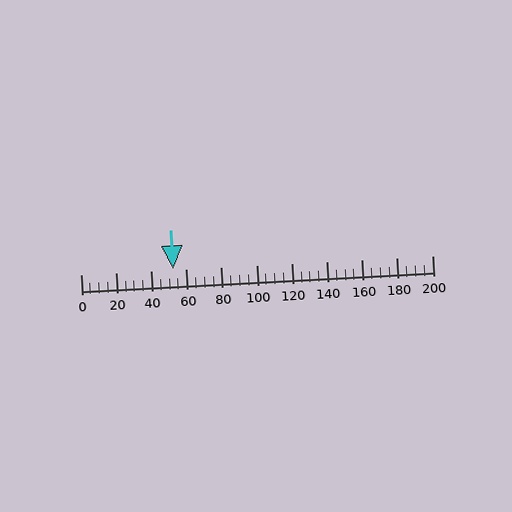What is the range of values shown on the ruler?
The ruler shows values from 0 to 200.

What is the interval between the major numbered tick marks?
The major tick marks are spaced 20 units apart.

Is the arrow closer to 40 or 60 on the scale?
The arrow is closer to 60.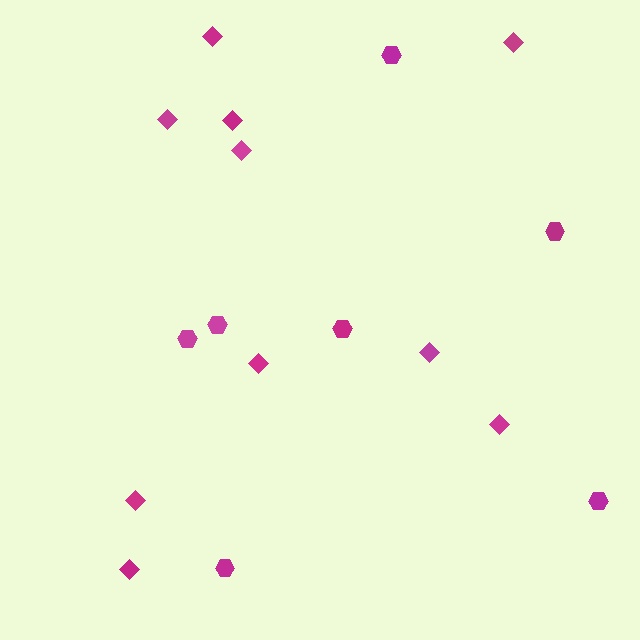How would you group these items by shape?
There are 2 groups: one group of hexagons (7) and one group of diamonds (10).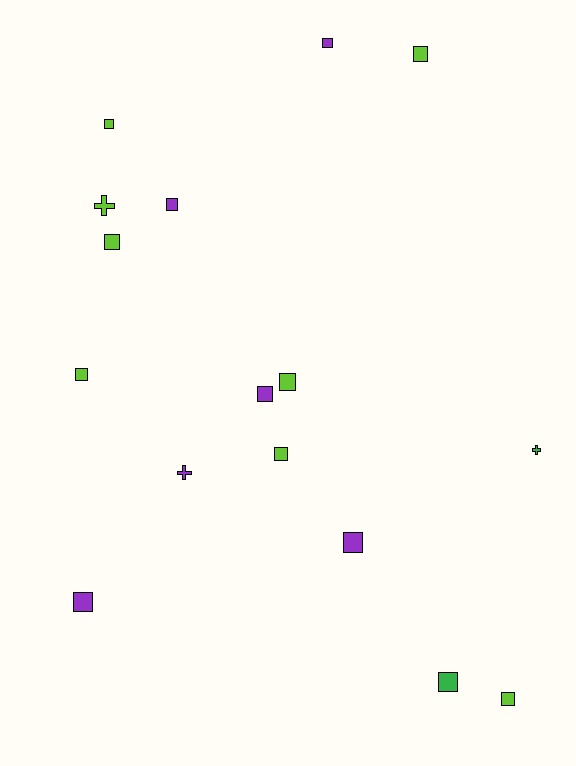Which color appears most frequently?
Lime, with 8 objects.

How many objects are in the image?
There are 16 objects.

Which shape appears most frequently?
Square, with 13 objects.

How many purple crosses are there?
There is 1 purple cross.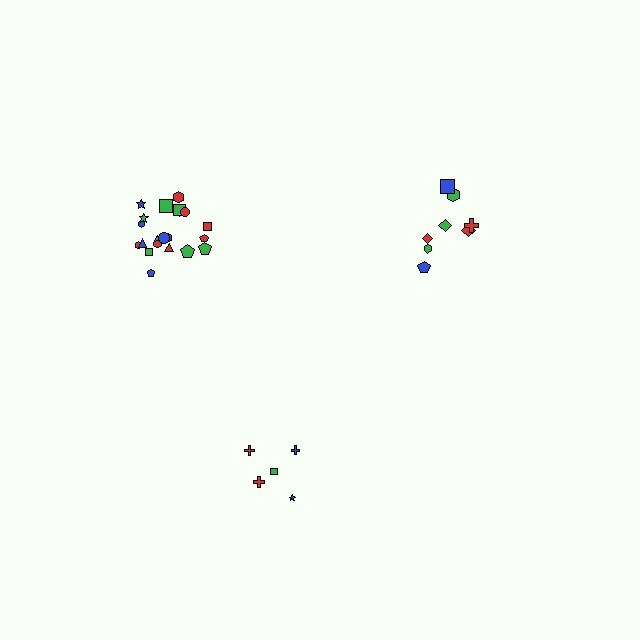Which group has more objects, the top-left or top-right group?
The top-left group.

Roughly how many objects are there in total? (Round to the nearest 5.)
Roughly 35 objects in total.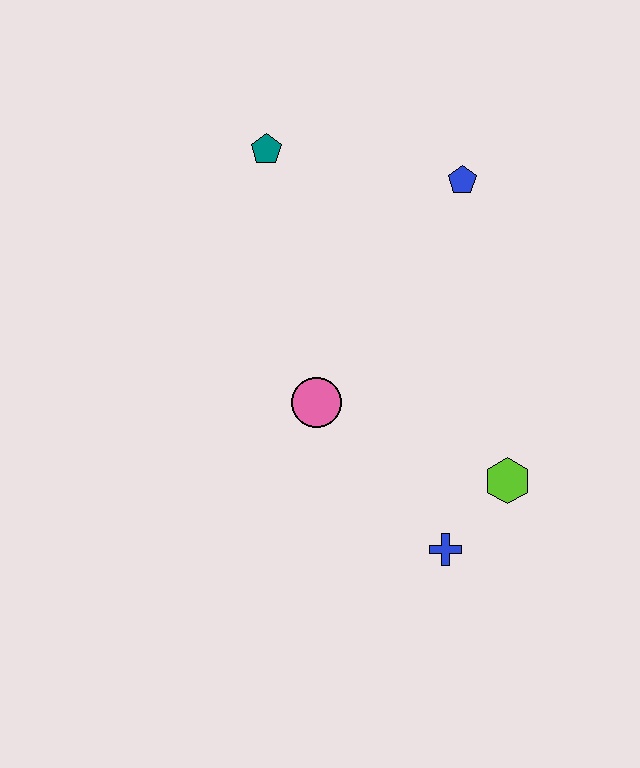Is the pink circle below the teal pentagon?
Yes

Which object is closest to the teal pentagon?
The blue pentagon is closest to the teal pentagon.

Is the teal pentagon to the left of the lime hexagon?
Yes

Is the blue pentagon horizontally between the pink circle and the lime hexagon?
Yes